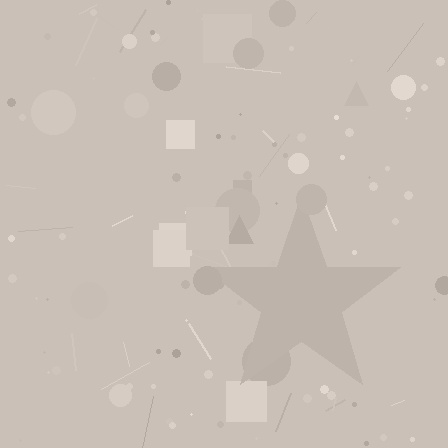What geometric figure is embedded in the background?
A star is embedded in the background.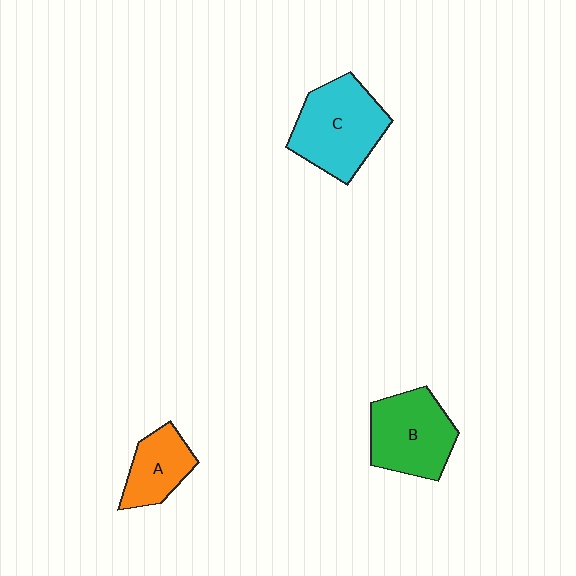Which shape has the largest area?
Shape C (cyan).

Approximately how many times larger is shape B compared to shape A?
Approximately 1.5 times.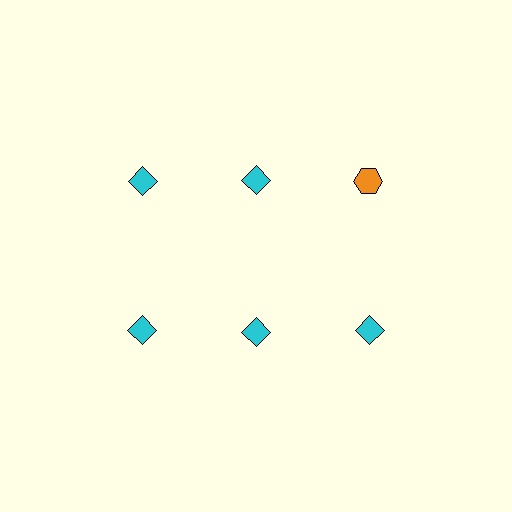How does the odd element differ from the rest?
It differs in both color (orange instead of cyan) and shape (hexagon instead of diamond).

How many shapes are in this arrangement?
There are 6 shapes arranged in a grid pattern.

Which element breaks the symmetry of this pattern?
The orange hexagon in the top row, center column breaks the symmetry. All other shapes are cyan diamonds.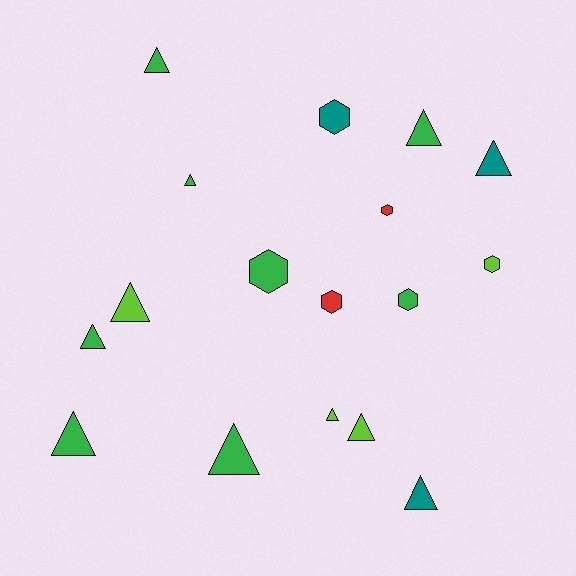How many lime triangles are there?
There are 3 lime triangles.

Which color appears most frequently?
Green, with 8 objects.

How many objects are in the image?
There are 17 objects.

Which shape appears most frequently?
Triangle, with 11 objects.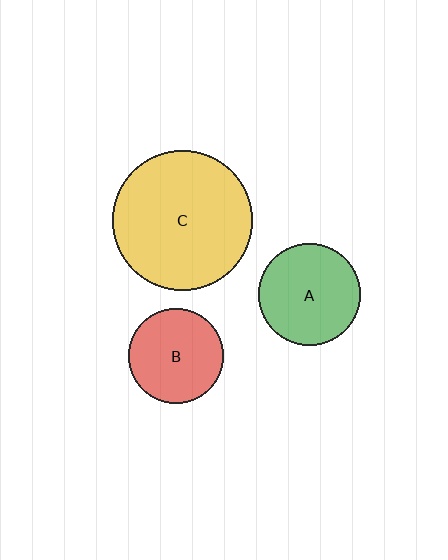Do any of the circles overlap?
No, none of the circles overlap.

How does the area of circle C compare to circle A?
Approximately 1.9 times.